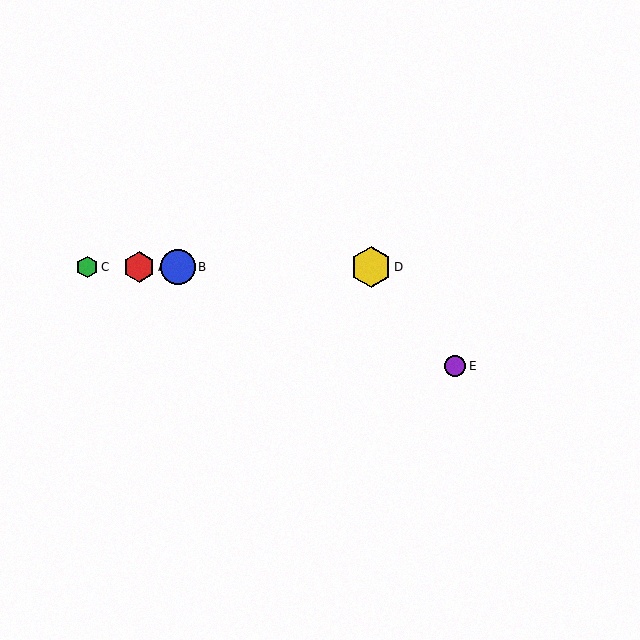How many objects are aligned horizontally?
4 objects (A, B, C, D) are aligned horizontally.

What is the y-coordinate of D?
Object D is at y≈267.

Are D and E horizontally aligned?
No, D is at y≈267 and E is at y≈366.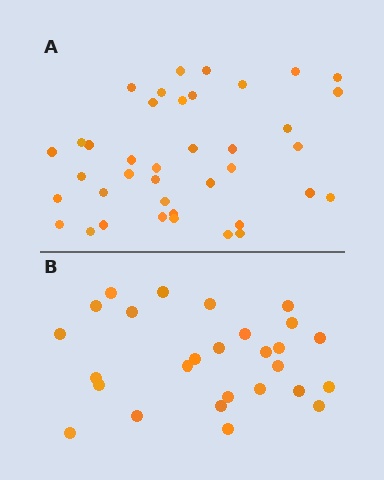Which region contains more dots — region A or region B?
Region A (the top region) has more dots.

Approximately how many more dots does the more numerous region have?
Region A has roughly 12 or so more dots than region B.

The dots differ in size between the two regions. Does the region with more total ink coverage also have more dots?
No. Region B has more total ink coverage because its dots are larger, but region A actually contains more individual dots. Total area can be misleading — the number of items is what matters here.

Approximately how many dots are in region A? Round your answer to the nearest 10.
About 40 dots. (The exact count is 39, which rounds to 40.)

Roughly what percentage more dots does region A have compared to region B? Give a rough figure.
About 45% more.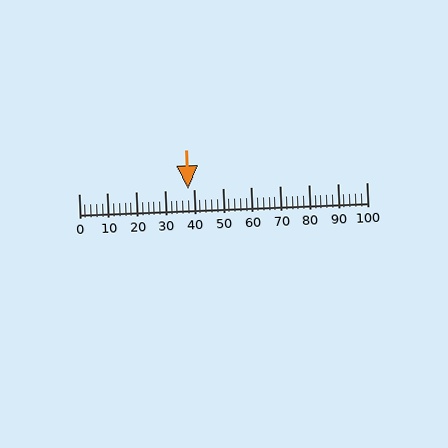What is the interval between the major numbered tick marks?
The major tick marks are spaced 10 units apart.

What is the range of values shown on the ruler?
The ruler shows values from 0 to 100.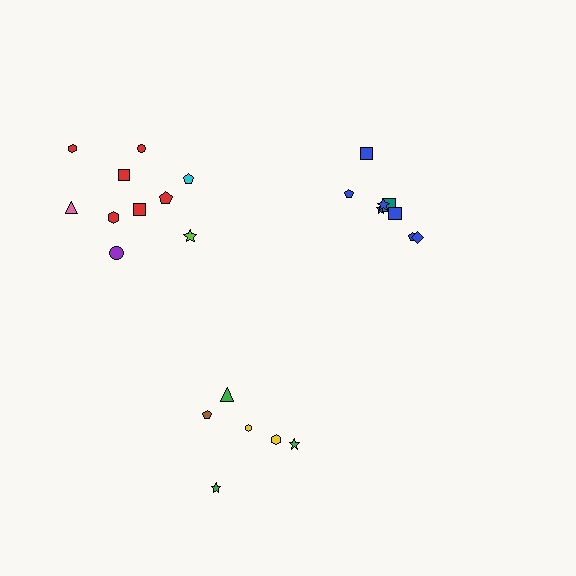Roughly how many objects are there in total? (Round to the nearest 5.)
Roughly 25 objects in total.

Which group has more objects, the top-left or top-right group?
The top-left group.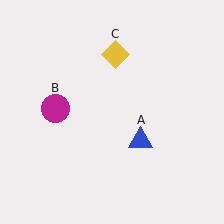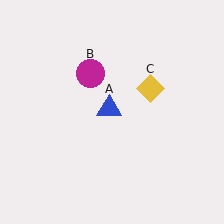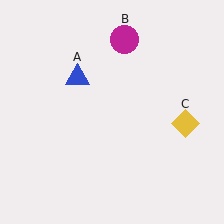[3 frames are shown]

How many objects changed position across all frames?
3 objects changed position: blue triangle (object A), magenta circle (object B), yellow diamond (object C).